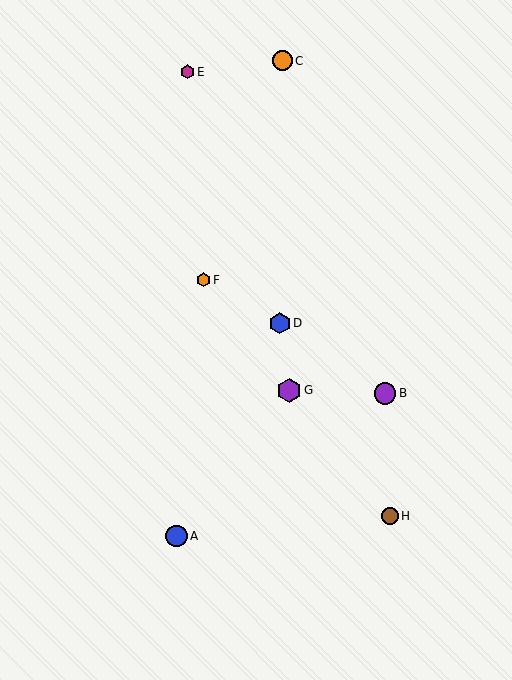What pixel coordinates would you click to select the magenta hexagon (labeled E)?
Click at (187, 72) to select the magenta hexagon E.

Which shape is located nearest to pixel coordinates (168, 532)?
The blue circle (labeled A) at (177, 536) is nearest to that location.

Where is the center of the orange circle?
The center of the orange circle is at (282, 61).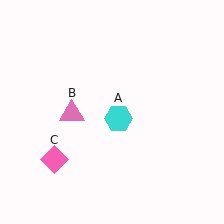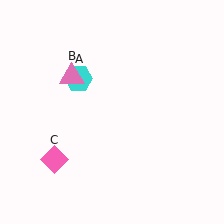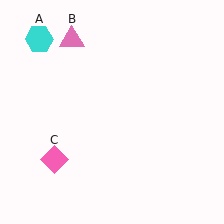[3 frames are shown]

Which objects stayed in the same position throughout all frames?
Pink diamond (object C) remained stationary.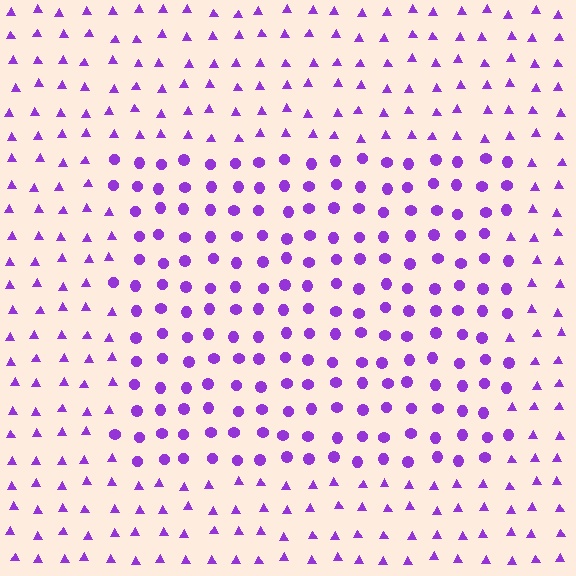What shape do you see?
I see a rectangle.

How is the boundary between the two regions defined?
The boundary is defined by a change in element shape: circles inside vs. triangles outside. All elements share the same color and spacing.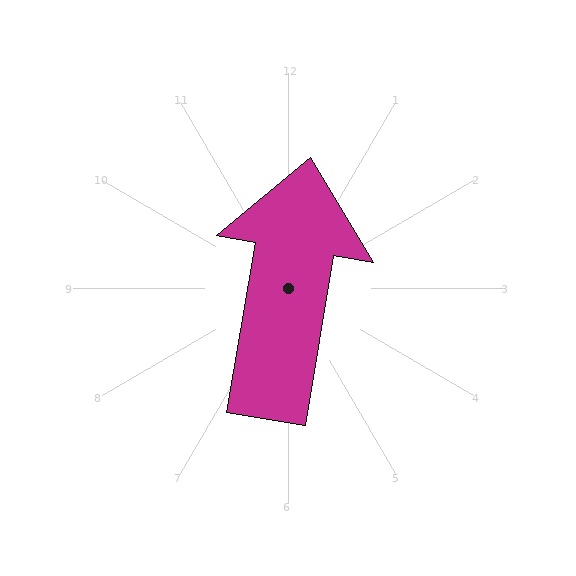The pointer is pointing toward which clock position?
Roughly 12 o'clock.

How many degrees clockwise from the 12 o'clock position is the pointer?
Approximately 10 degrees.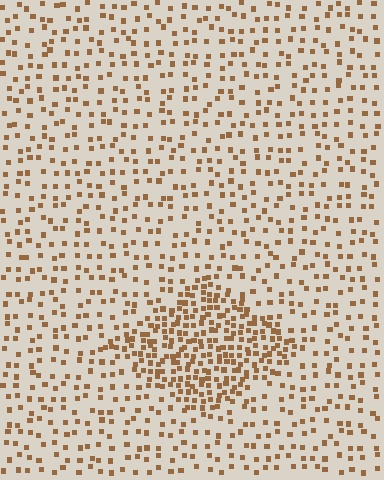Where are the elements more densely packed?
The elements are more densely packed inside the diamond boundary.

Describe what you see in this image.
The image contains small brown elements arranged at two different densities. A diamond-shaped region is visible where the elements are more densely packed than the surrounding area.